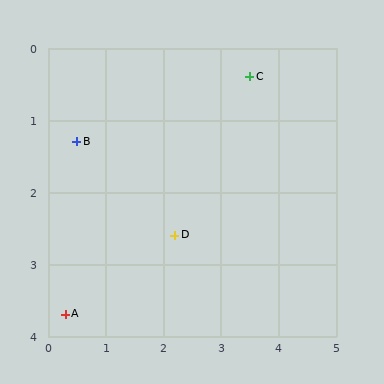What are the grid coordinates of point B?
Point B is at approximately (0.5, 1.3).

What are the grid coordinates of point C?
Point C is at approximately (3.5, 0.4).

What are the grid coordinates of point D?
Point D is at approximately (2.2, 2.6).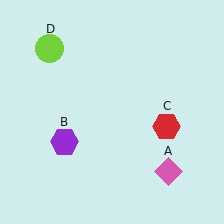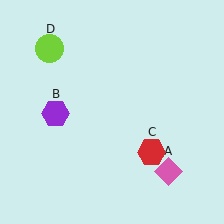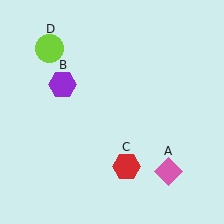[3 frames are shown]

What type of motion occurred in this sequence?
The purple hexagon (object B), red hexagon (object C) rotated clockwise around the center of the scene.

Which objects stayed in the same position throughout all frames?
Pink diamond (object A) and lime circle (object D) remained stationary.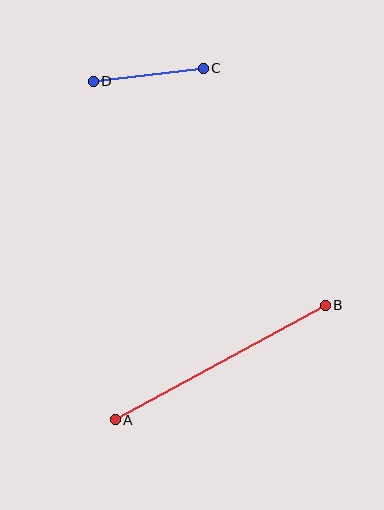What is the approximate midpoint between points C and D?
The midpoint is at approximately (148, 75) pixels.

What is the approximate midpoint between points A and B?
The midpoint is at approximately (220, 362) pixels.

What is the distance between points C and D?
The distance is approximately 111 pixels.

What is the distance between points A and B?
The distance is approximately 239 pixels.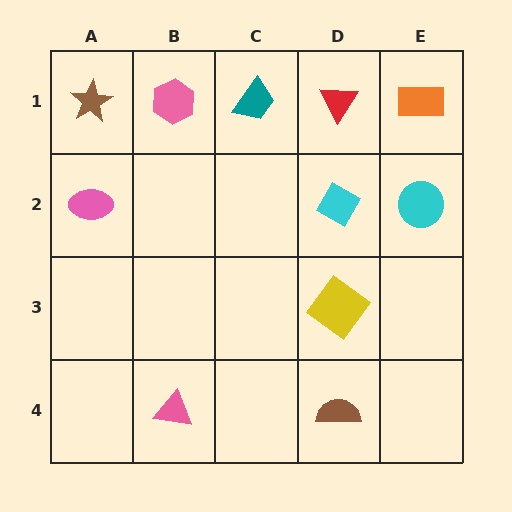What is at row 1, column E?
An orange rectangle.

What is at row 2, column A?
A pink ellipse.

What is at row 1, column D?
A red triangle.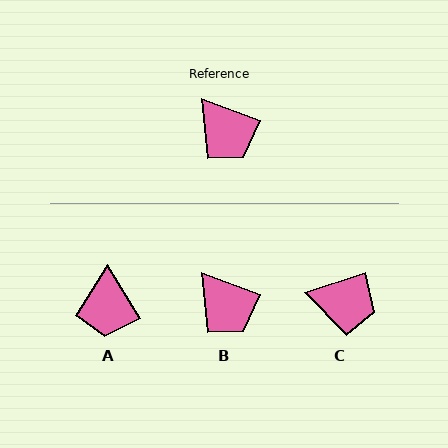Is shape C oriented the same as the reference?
No, it is off by about 38 degrees.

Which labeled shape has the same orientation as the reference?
B.